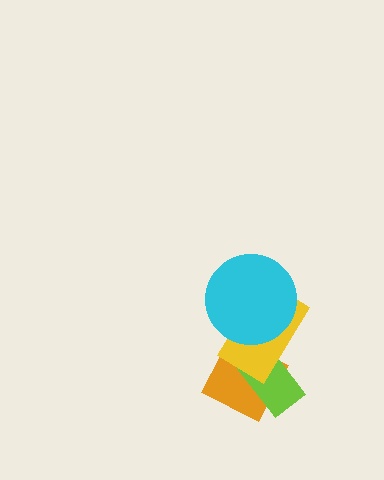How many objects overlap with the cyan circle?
2 objects overlap with the cyan circle.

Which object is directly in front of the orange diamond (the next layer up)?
The lime rectangle is directly in front of the orange diamond.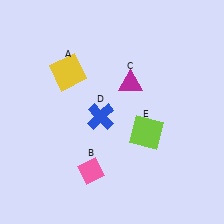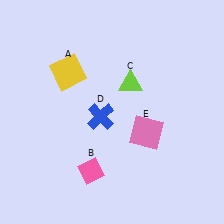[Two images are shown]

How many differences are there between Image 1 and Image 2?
There are 2 differences between the two images.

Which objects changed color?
C changed from magenta to lime. E changed from lime to pink.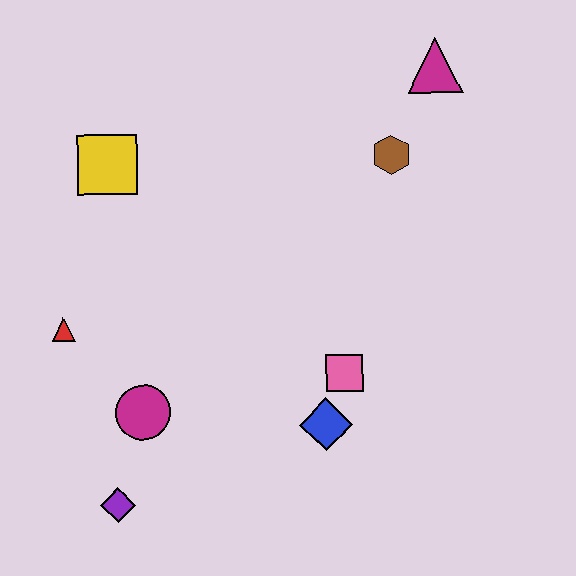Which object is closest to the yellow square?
The red triangle is closest to the yellow square.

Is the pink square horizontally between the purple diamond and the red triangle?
No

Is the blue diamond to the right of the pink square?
No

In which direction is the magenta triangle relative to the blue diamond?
The magenta triangle is above the blue diamond.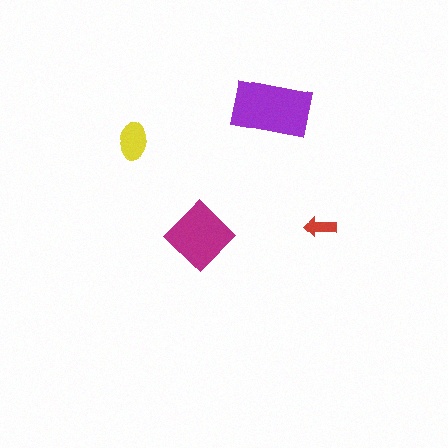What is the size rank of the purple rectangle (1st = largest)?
1st.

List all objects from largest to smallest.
The purple rectangle, the magenta diamond, the yellow ellipse, the red arrow.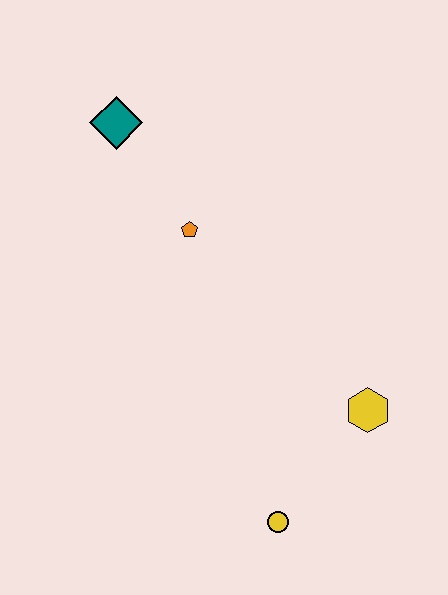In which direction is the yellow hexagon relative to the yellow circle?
The yellow hexagon is above the yellow circle.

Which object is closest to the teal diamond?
The orange pentagon is closest to the teal diamond.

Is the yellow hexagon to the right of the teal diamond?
Yes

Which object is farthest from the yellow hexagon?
The teal diamond is farthest from the yellow hexagon.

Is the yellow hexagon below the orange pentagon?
Yes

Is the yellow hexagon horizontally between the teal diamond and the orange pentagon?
No